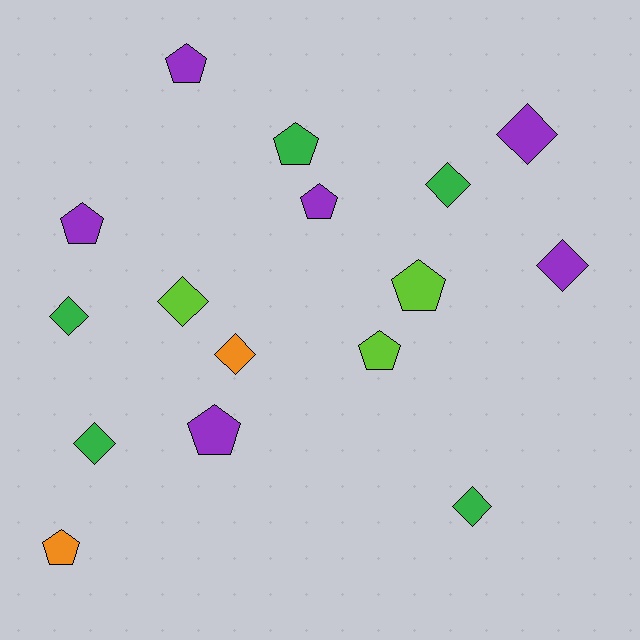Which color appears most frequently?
Purple, with 6 objects.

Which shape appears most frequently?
Diamond, with 8 objects.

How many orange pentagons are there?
There is 1 orange pentagon.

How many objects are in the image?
There are 16 objects.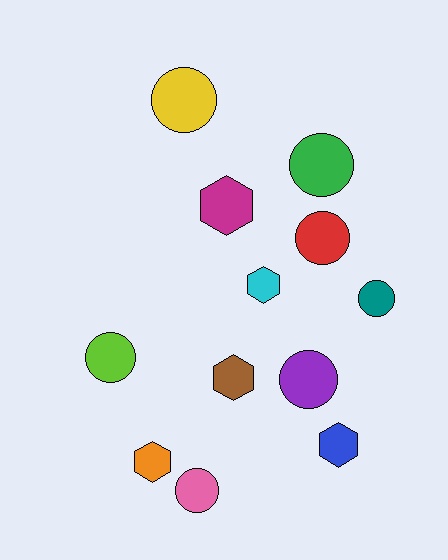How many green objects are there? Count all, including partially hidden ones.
There is 1 green object.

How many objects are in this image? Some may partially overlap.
There are 12 objects.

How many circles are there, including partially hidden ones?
There are 7 circles.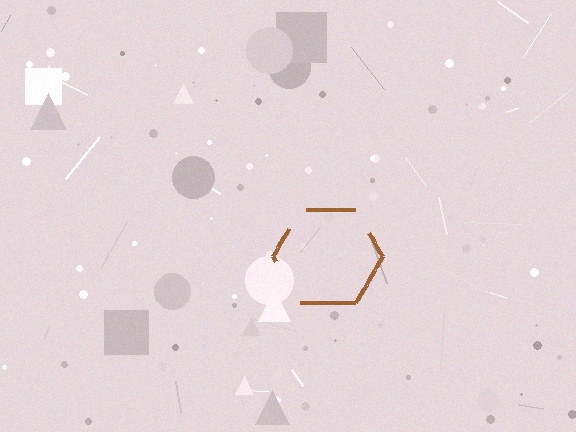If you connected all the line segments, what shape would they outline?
They would outline a hexagon.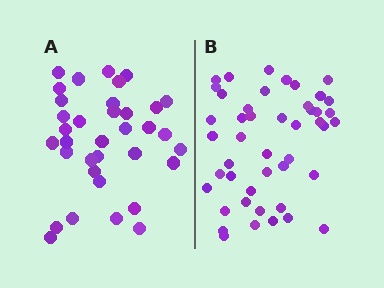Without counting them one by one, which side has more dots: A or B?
Region B (the right region) has more dots.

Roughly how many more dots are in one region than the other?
Region B has roughly 12 or so more dots than region A.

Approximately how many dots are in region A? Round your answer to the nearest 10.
About 40 dots. (The exact count is 35, which rounds to 40.)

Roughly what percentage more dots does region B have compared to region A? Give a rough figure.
About 30% more.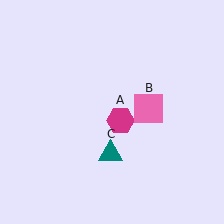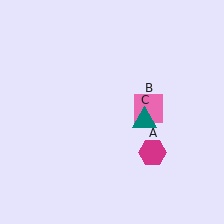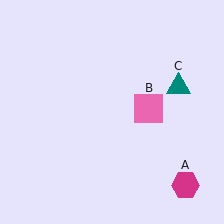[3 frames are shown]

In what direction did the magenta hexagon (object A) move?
The magenta hexagon (object A) moved down and to the right.